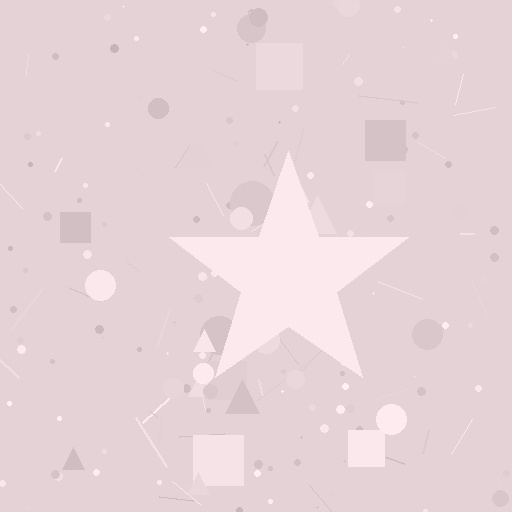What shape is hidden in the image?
A star is hidden in the image.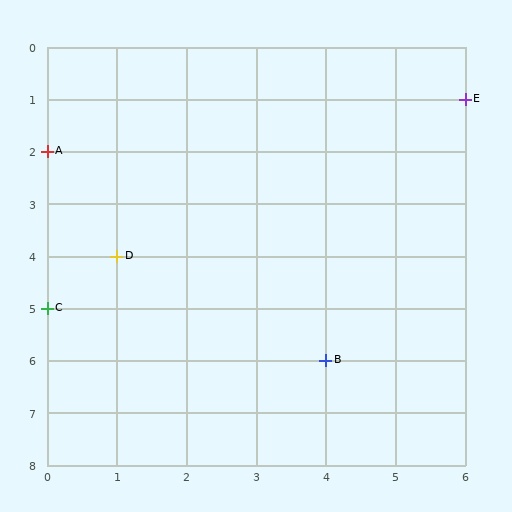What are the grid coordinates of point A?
Point A is at grid coordinates (0, 2).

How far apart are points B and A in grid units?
Points B and A are 4 columns and 4 rows apart (about 5.7 grid units diagonally).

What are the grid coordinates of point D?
Point D is at grid coordinates (1, 4).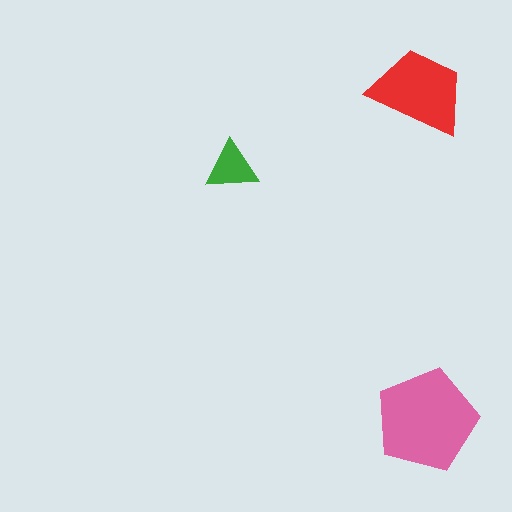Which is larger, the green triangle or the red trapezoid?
The red trapezoid.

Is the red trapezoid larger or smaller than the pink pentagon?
Smaller.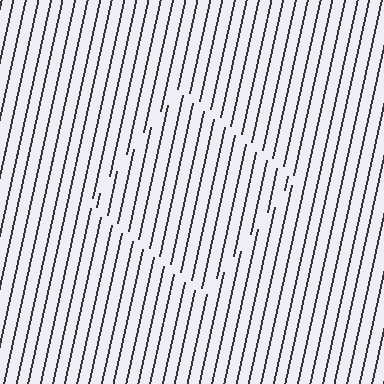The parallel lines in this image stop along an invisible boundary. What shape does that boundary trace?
An illusory square. The interior of the shape contains the same grating, shifted by half a period — the contour is defined by the phase discontinuity where line-ends from the inner and outer gratings abut.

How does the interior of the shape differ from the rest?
The interior of the shape contains the same grating, shifted by half a period — the contour is defined by the phase discontinuity where line-ends from the inner and outer gratings abut.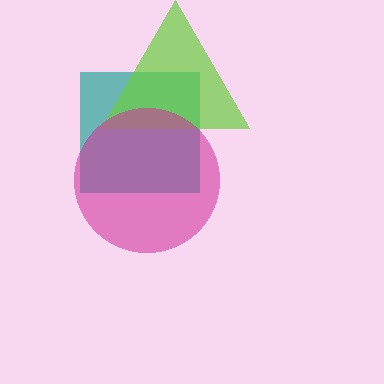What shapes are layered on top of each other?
The layered shapes are: a teal square, a lime triangle, a magenta circle.